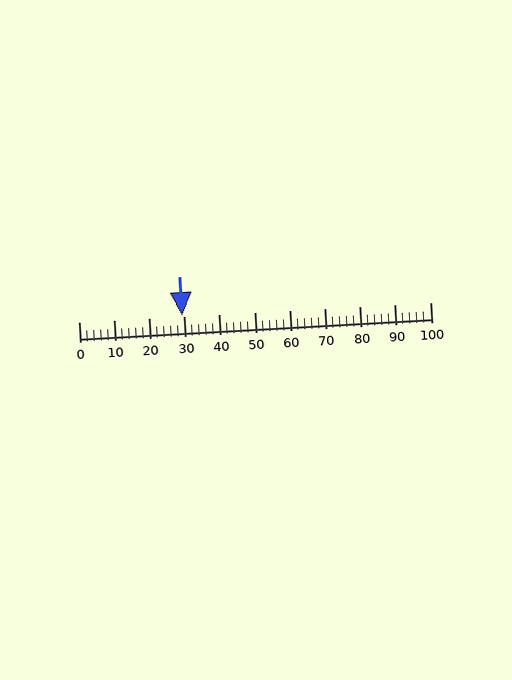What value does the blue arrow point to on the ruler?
The blue arrow points to approximately 30.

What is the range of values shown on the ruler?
The ruler shows values from 0 to 100.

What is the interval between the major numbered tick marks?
The major tick marks are spaced 10 units apart.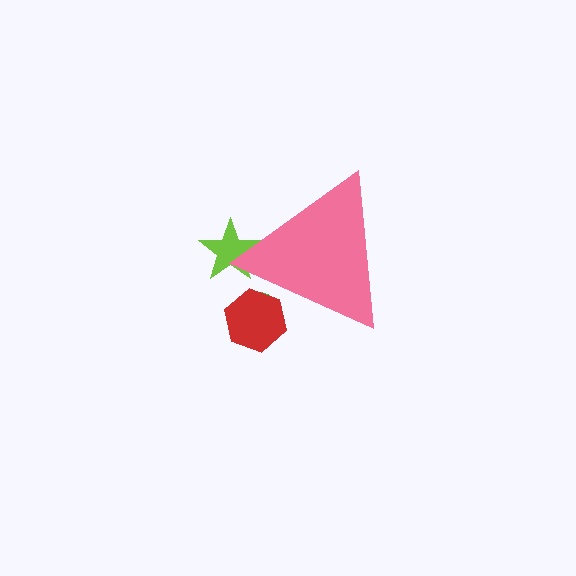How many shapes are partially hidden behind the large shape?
3 shapes are partially hidden.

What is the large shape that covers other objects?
A pink triangle.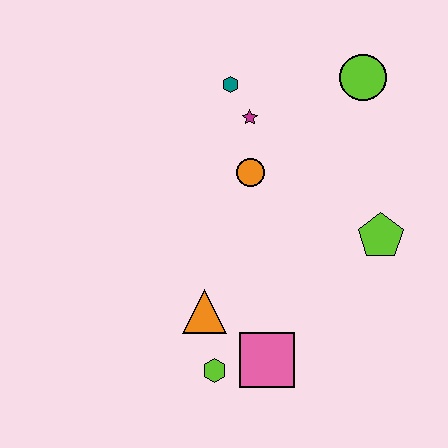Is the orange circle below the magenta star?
Yes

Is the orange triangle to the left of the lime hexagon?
Yes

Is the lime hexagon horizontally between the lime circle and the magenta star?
No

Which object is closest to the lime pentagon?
The orange circle is closest to the lime pentagon.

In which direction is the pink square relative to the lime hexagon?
The pink square is to the right of the lime hexagon.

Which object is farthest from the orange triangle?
The lime circle is farthest from the orange triangle.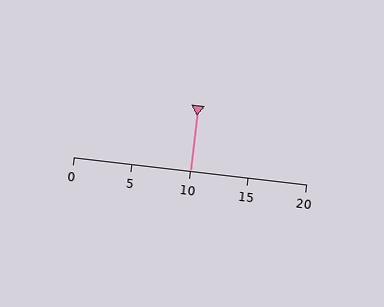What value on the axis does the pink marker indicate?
The marker indicates approximately 10.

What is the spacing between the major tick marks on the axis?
The major ticks are spaced 5 apart.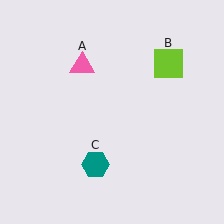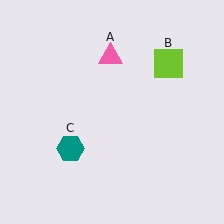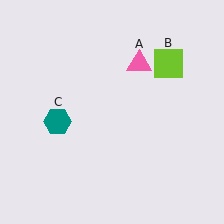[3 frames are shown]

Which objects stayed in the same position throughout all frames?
Lime square (object B) remained stationary.